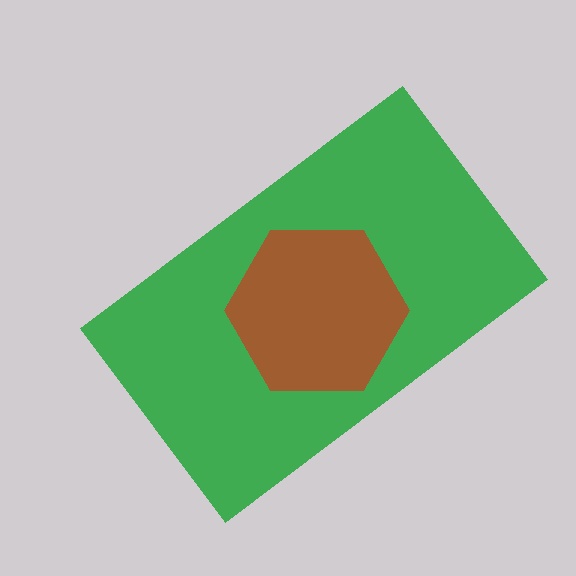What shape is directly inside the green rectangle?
The brown hexagon.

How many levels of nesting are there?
2.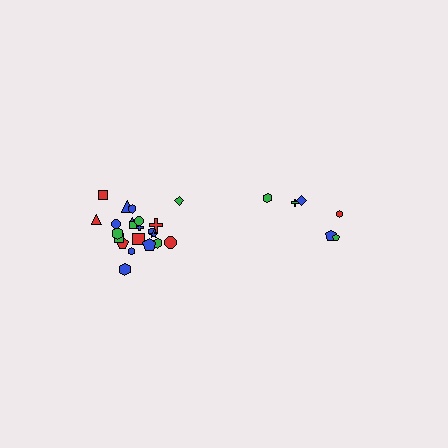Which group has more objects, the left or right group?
The left group.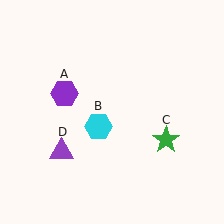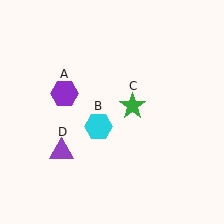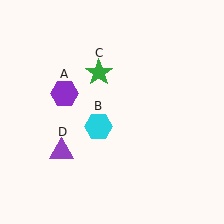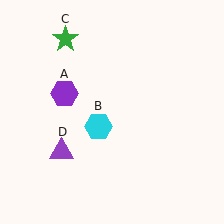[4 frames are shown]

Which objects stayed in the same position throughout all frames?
Purple hexagon (object A) and cyan hexagon (object B) and purple triangle (object D) remained stationary.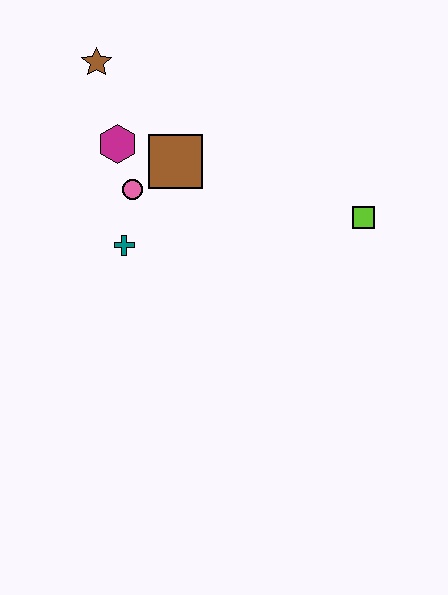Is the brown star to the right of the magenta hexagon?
No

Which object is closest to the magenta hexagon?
The pink circle is closest to the magenta hexagon.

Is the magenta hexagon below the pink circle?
No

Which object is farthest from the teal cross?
The lime square is farthest from the teal cross.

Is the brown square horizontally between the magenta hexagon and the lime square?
Yes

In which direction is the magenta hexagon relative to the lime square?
The magenta hexagon is to the left of the lime square.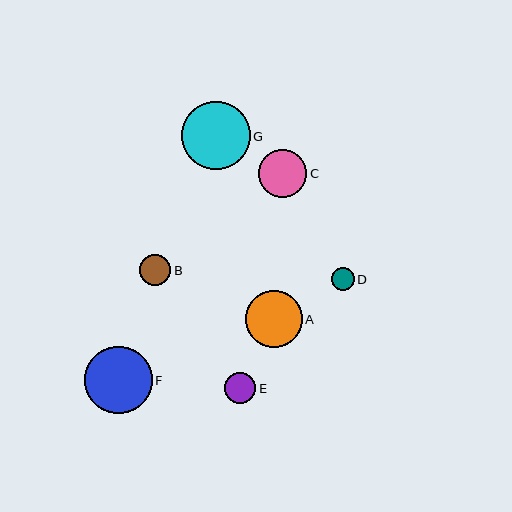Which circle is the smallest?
Circle D is the smallest with a size of approximately 23 pixels.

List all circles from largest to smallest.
From largest to smallest: G, F, A, C, B, E, D.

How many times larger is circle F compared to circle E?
Circle F is approximately 2.2 times the size of circle E.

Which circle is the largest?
Circle G is the largest with a size of approximately 68 pixels.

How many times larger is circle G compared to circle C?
Circle G is approximately 1.4 times the size of circle C.